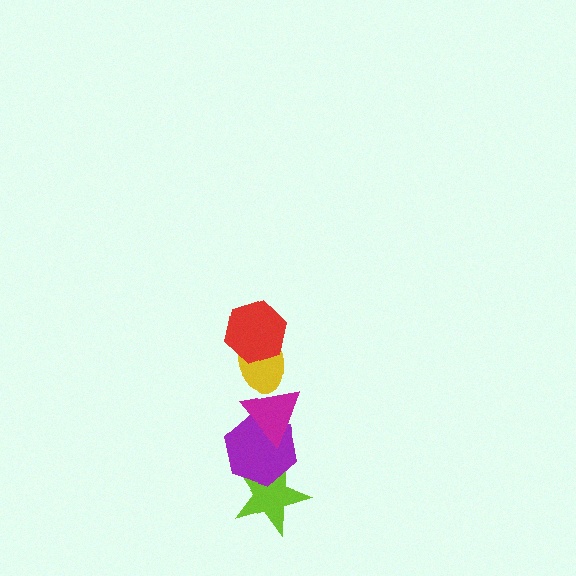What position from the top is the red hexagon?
The red hexagon is 1st from the top.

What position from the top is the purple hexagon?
The purple hexagon is 4th from the top.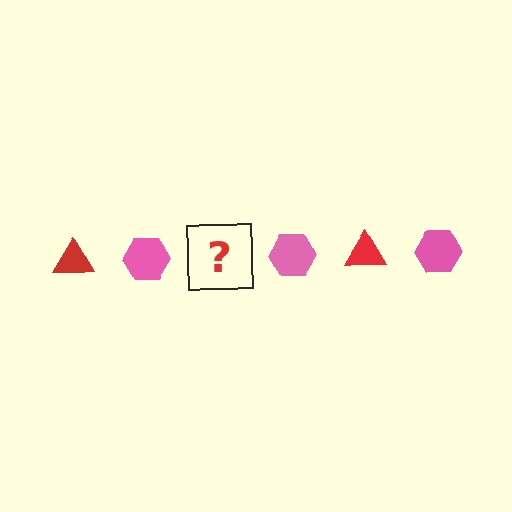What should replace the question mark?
The question mark should be replaced with a red triangle.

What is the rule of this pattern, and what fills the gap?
The rule is that the pattern alternates between red triangle and pink hexagon. The gap should be filled with a red triangle.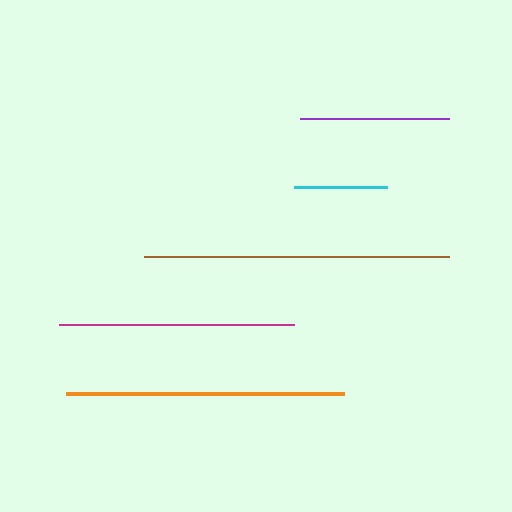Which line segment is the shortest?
The cyan line is the shortest at approximately 94 pixels.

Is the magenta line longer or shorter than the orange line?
The orange line is longer than the magenta line.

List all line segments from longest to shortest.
From longest to shortest: brown, orange, magenta, purple, cyan.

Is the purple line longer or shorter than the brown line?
The brown line is longer than the purple line.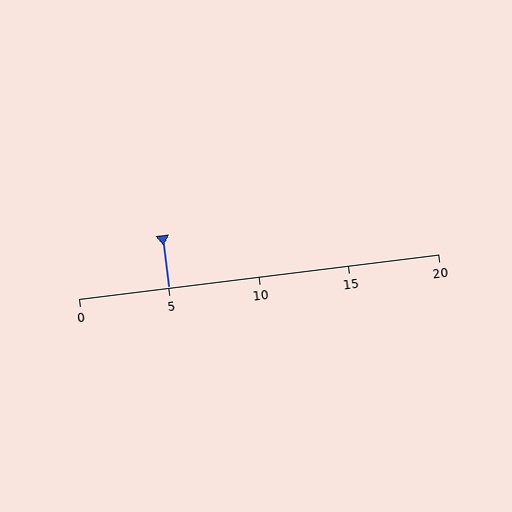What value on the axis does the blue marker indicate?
The marker indicates approximately 5.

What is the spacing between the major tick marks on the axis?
The major ticks are spaced 5 apart.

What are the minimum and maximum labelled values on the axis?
The axis runs from 0 to 20.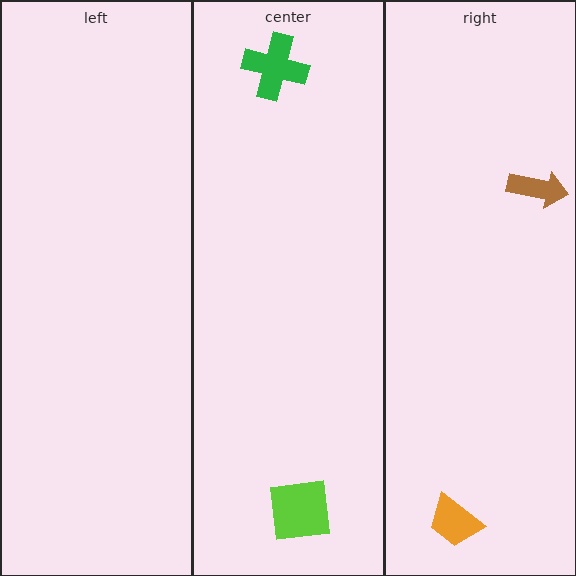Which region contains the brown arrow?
The right region.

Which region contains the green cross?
The center region.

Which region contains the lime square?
The center region.